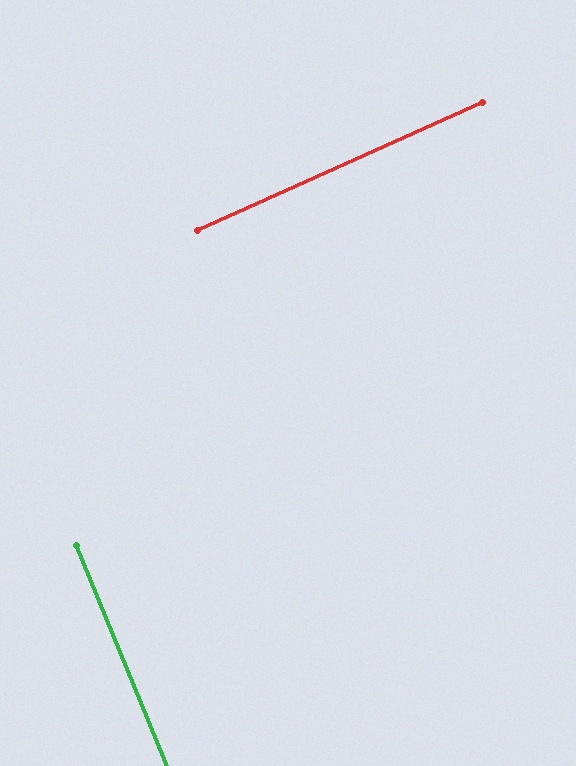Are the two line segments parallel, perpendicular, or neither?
Perpendicular — they meet at approximately 88°.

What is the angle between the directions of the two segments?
Approximately 88 degrees.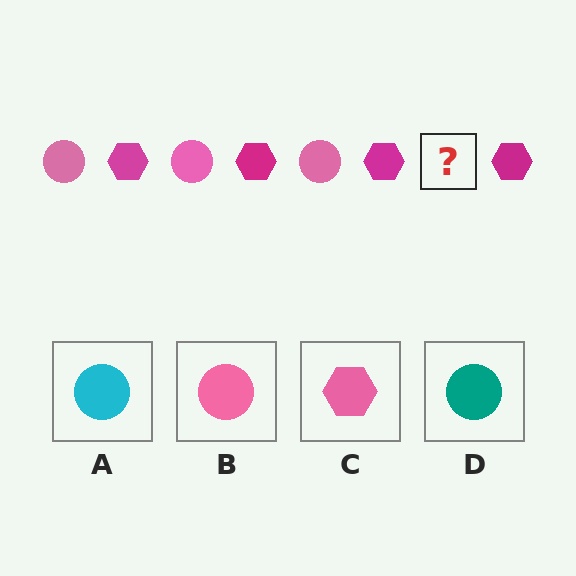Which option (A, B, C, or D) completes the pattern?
B.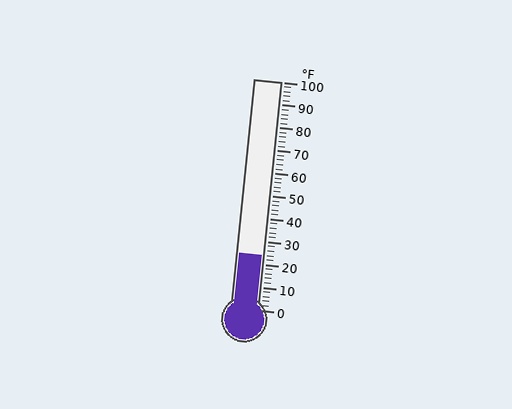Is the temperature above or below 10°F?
The temperature is above 10°F.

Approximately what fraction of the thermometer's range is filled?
The thermometer is filled to approximately 25% of its range.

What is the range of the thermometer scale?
The thermometer scale ranges from 0°F to 100°F.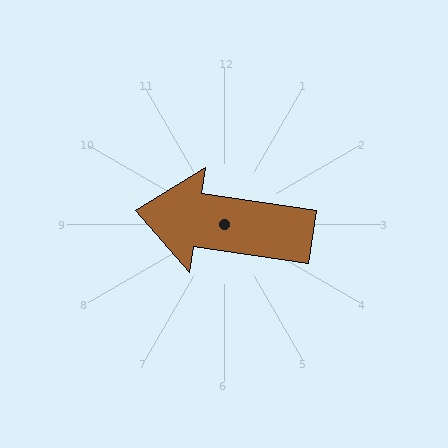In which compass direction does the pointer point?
West.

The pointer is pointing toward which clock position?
Roughly 9 o'clock.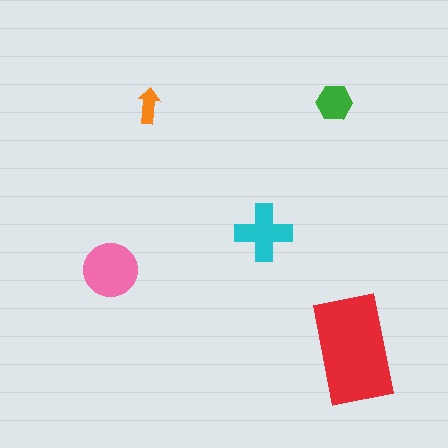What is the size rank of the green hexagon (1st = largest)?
4th.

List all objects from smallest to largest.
The orange arrow, the green hexagon, the cyan cross, the pink circle, the red rectangle.